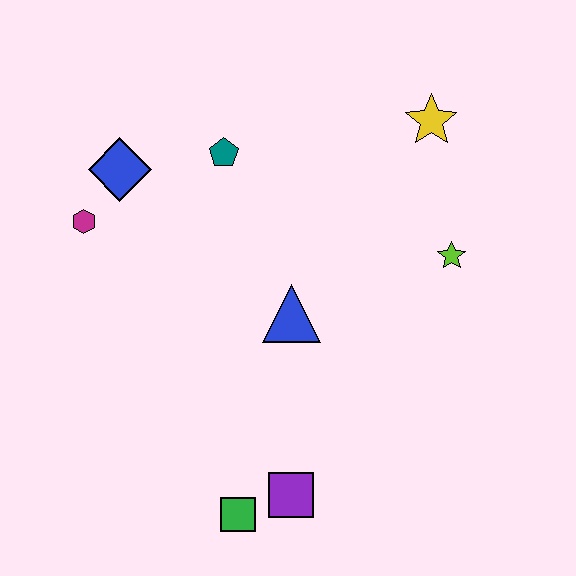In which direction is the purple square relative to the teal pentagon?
The purple square is below the teal pentagon.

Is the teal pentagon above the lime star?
Yes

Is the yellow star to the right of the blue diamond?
Yes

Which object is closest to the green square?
The purple square is closest to the green square.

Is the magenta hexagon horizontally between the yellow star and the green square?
No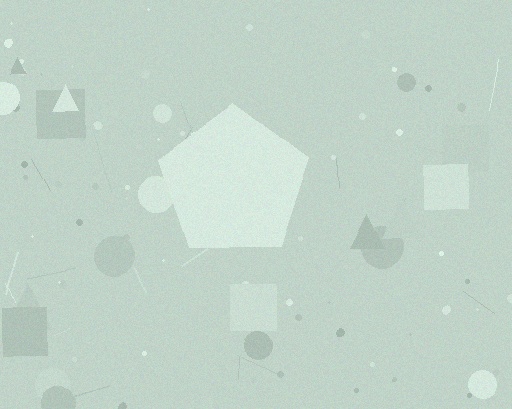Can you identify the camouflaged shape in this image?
The camouflaged shape is a pentagon.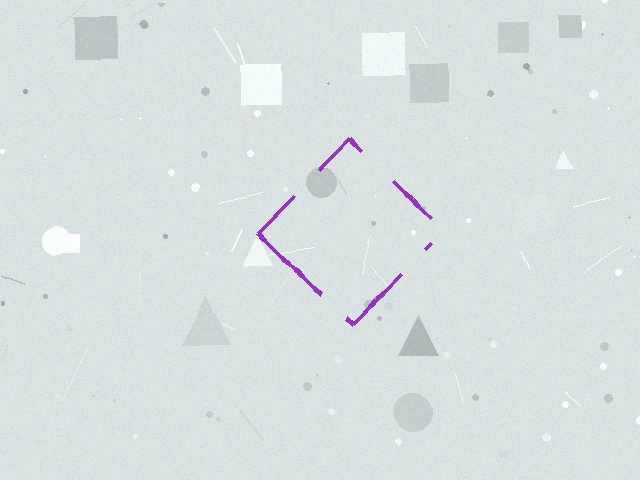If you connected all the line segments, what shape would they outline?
They would outline a diamond.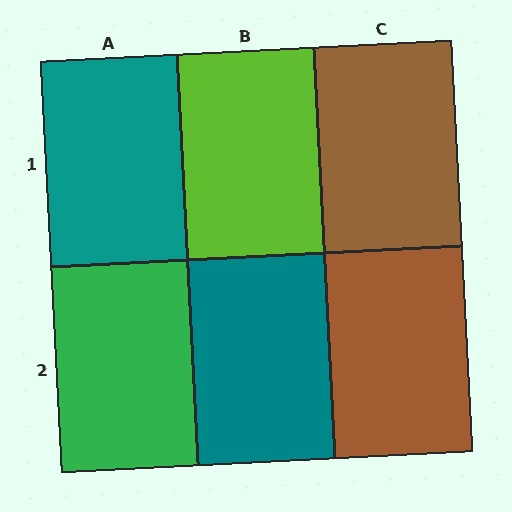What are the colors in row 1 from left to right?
Teal, lime, brown.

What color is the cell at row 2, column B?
Teal.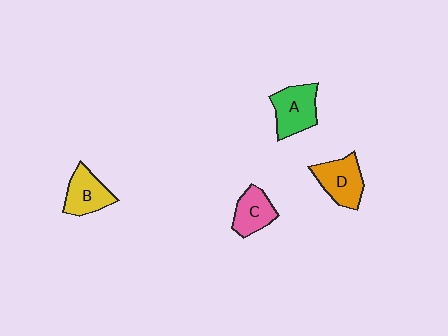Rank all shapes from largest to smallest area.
From largest to smallest: A (green), D (orange), B (yellow), C (pink).